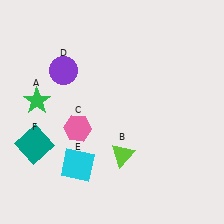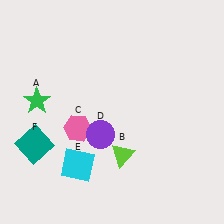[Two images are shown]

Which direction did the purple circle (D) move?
The purple circle (D) moved down.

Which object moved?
The purple circle (D) moved down.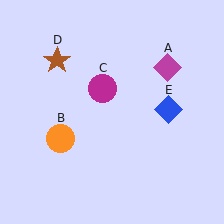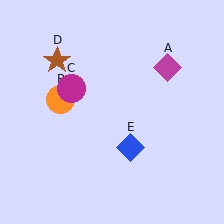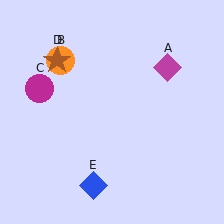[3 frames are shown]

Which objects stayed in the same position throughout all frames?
Magenta diamond (object A) and brown star (object D) remained stationary.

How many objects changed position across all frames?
3 objects changed position: orange circle (object B), magenta circle (object C), blue diamond (object E).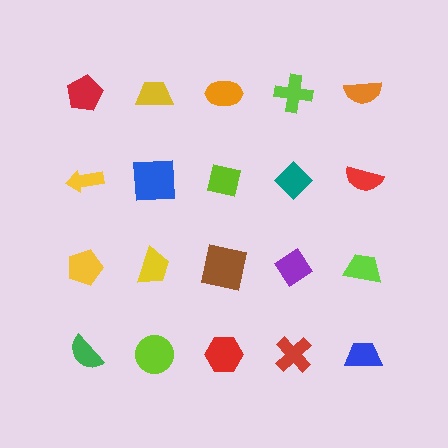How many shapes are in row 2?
5 shapes.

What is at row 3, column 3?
A brown square.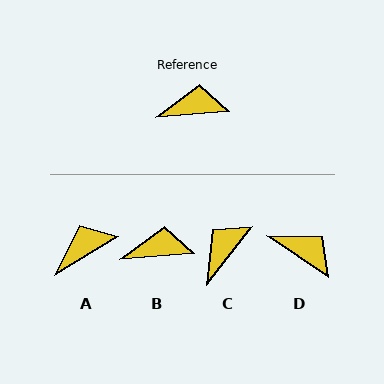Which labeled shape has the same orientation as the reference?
B.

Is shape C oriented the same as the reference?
No, it is off by about 47 degrees.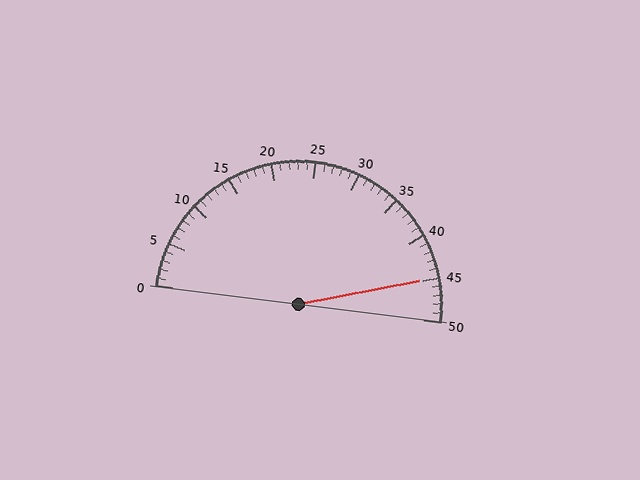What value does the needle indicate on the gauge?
The needle indicates approximately 45.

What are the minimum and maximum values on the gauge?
The gauge ranges from 0 to 50.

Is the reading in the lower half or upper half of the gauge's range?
The reading is in the upper half of the range (0 to 50).